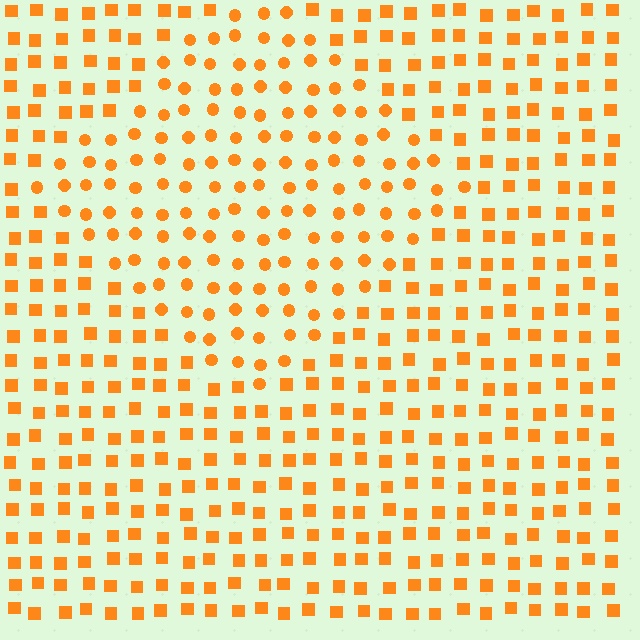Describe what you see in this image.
The image is filled with small orange elements arranged in a uniform grid. A diamond-shaped region contains circles, while the surrounding area contains squares. The boundary is defined purely by the change in element shape.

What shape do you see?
I see a diamond.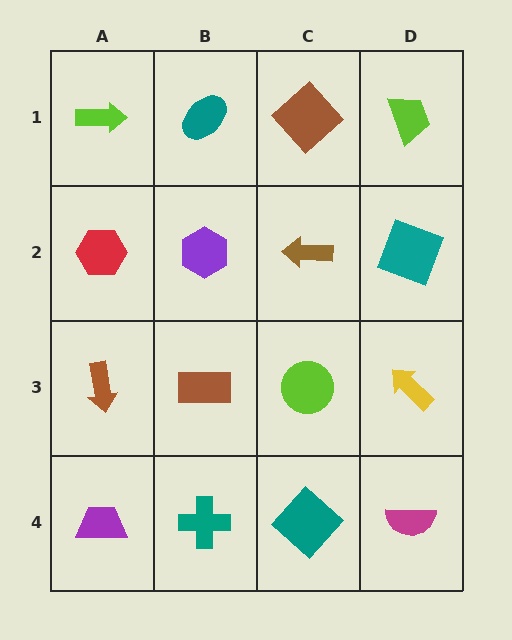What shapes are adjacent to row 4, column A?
A brown arrow (row 3, column A), a teal cross (row 4, column B).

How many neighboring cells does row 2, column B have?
4.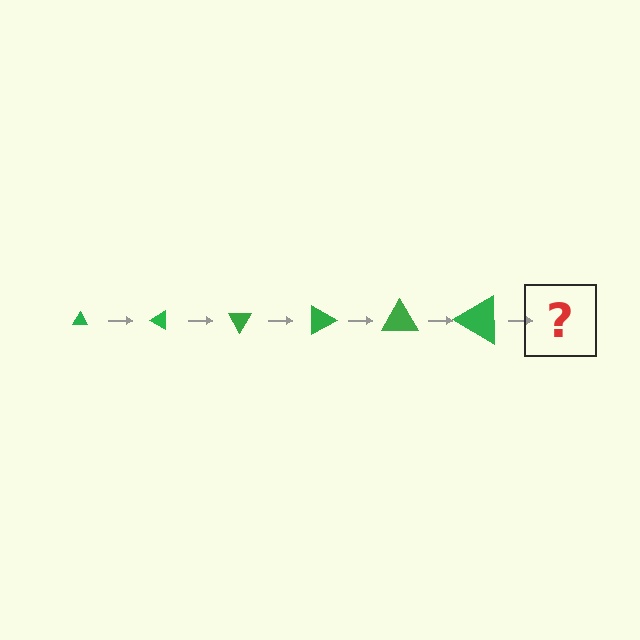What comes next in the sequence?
The next element should be a triangle, larger than the previous one and rotated 180 degrees from the start.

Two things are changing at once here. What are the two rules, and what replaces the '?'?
The two rules are that the triangle grows larger each step and it rotates 30 degrees each step. The '?' should be a triangle, larger than the previous one and rotated 180 degrees from the start.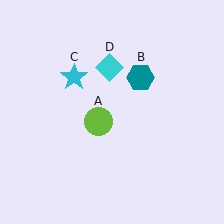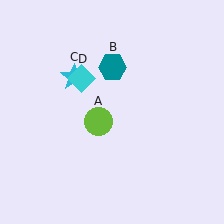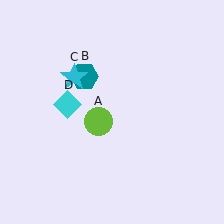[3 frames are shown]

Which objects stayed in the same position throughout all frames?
Lime circle (object A) and cyan star (object C) remained stationary.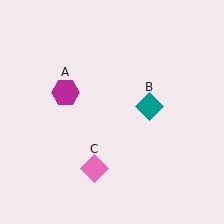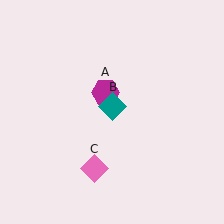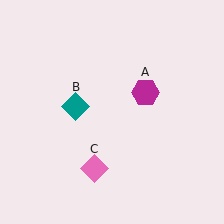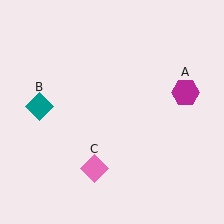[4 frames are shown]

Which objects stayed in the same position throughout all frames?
Pink diamond (object C) remained stationary.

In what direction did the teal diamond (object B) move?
The teal diamond (object B) moved left.